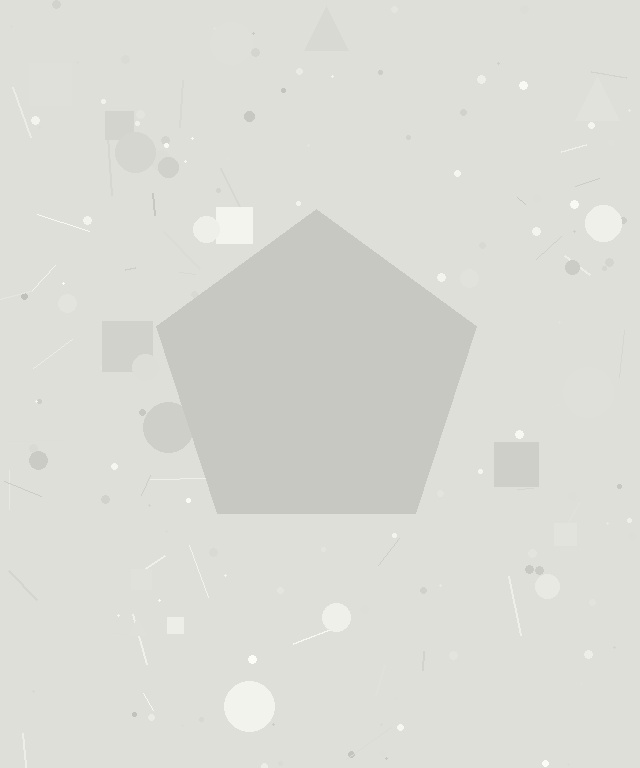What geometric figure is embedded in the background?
A pentagon is embedded in the background.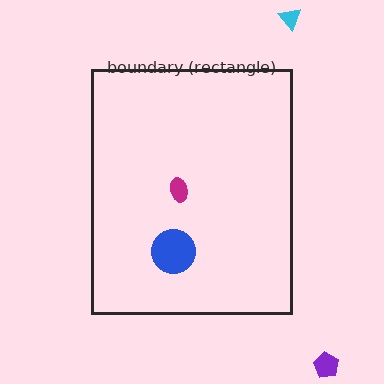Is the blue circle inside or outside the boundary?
Inside.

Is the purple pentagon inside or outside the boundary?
Outside.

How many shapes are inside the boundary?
2 inside, 2 outside.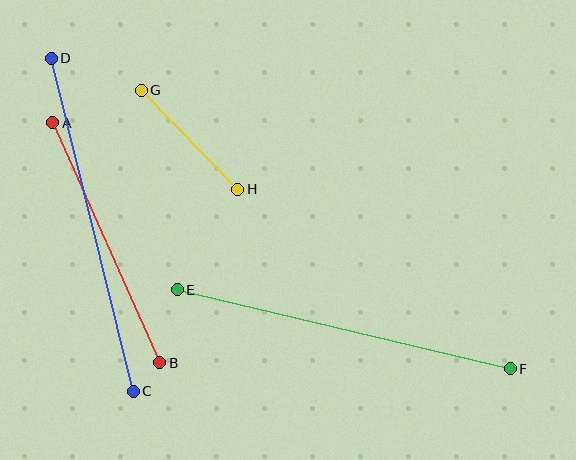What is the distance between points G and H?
The distance is approximately 138 pixels.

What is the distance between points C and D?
The distance is approximately 343 pixels.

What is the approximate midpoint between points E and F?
The midpoint is at approximately (344, 329) pixels.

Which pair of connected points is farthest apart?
Points C and D are farthest apart.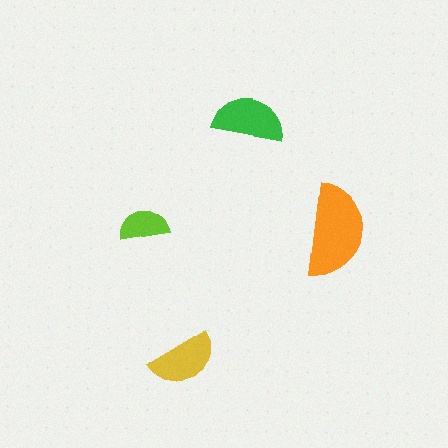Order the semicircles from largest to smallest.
the orange one, the green one, the yellow one, the lime one.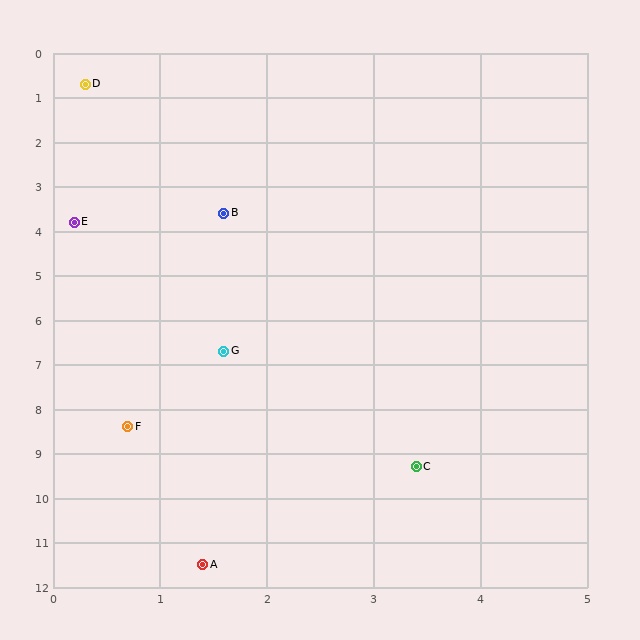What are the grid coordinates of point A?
Point A is at approximately (1.4, 11.5).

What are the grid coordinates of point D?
Point D is at approximately (0.3, 0.7).